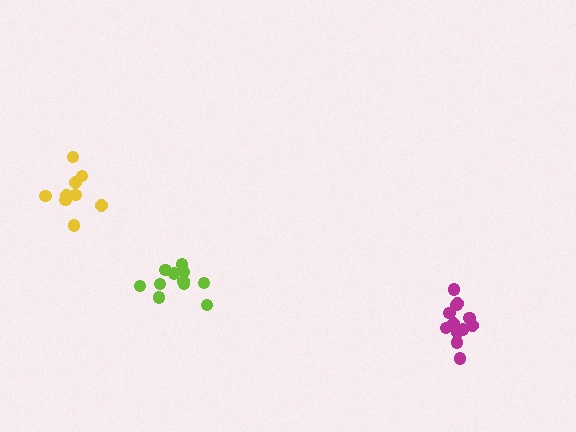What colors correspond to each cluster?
The clusters are colored: magenta, lime, yellow.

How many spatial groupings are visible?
There are 3 spatial groupings.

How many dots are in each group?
Group 1: 12 dots, Group 2: 11 dots, Group 3: 9 dots (32 total).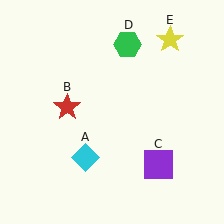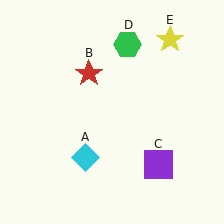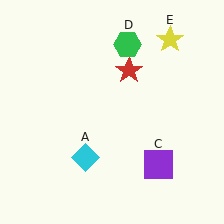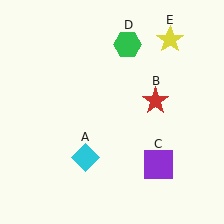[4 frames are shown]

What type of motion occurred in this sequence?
The red star (object B) rotated clockwise around the center of the scene.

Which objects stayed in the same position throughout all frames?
Cyan diamond (object A) and purple square (object C) and green hexagon (object D) and yellow star (object E) remained stationary.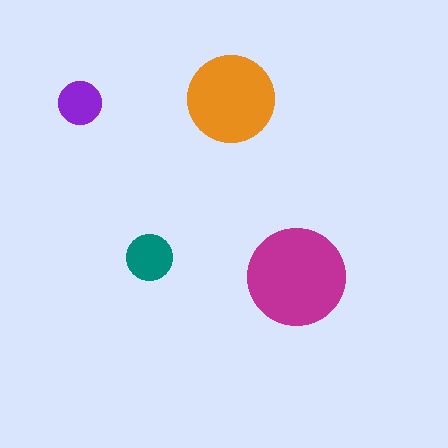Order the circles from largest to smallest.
the magenta one, the orange one, the teal one, the purple one.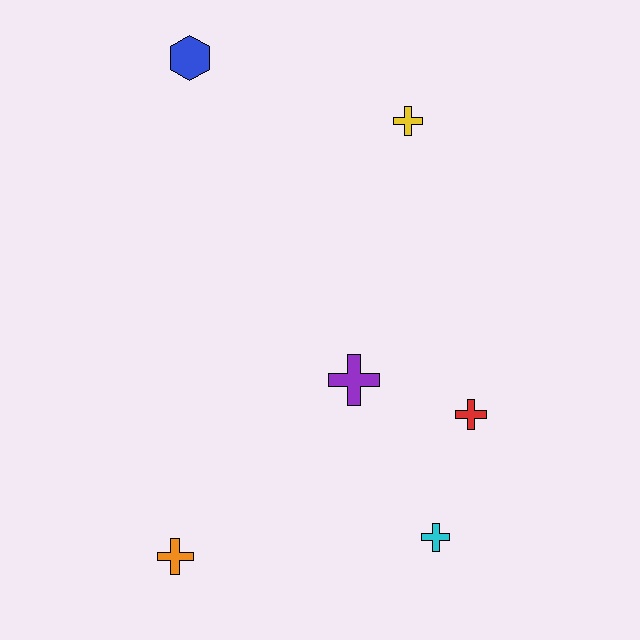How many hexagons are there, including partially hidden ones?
There is 1 hexagon.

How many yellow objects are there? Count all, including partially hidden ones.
There is 1 yellow object.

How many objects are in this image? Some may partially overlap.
There are 6 objects.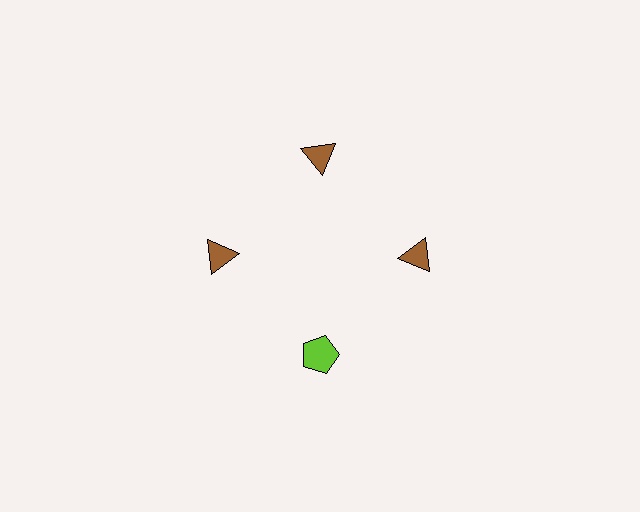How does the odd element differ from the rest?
It differs in both color (lime instead of brown) and shape (pentagon instead of triangle).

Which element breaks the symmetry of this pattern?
The lime pentagon at roughly the 6 o'clock position breaks the symmetry. All other shapes are brown triangles.